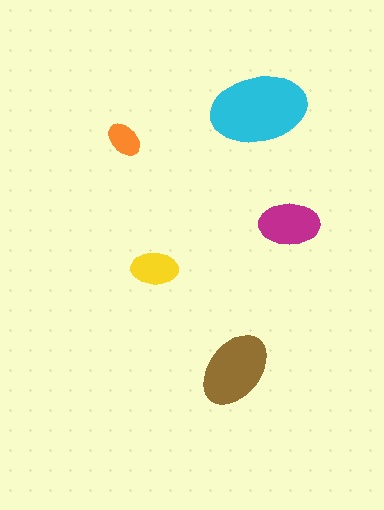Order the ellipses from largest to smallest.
the cyan one, the brown one, the magenta one, the yellow one, the orange one.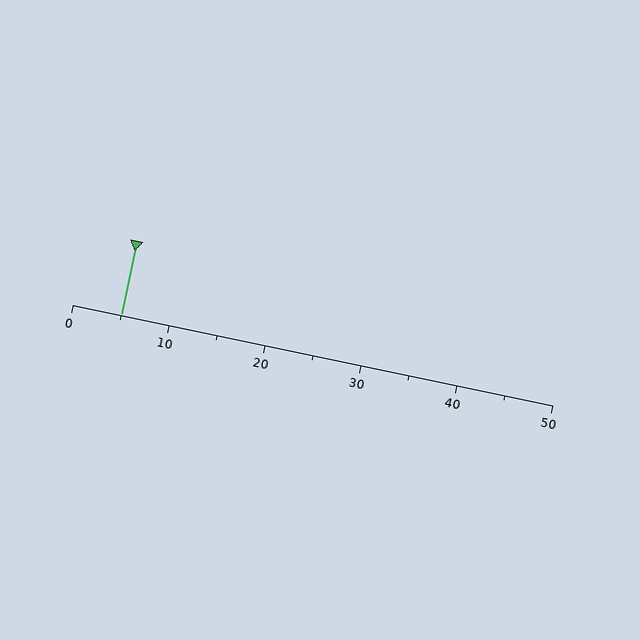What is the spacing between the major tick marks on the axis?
The major ticks are spaced 10 apart.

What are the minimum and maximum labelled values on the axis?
The axis runs from 0 to 50.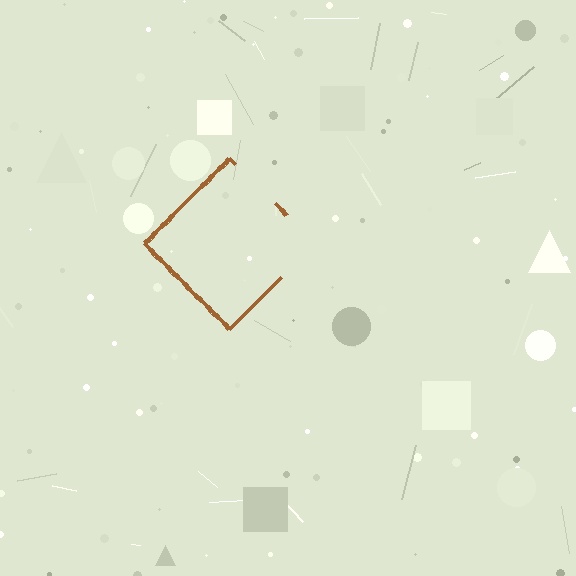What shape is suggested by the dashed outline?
The dashed outline suggests a diamond.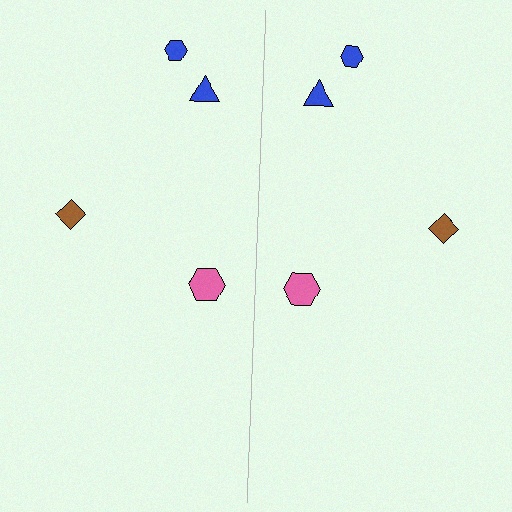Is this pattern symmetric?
Yes, this pattern has bilateral (reflection) symmetry.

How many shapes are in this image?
There are 8 shapes in this image.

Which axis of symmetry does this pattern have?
The pattern has a vertical axis of symmetry running through the center of the image.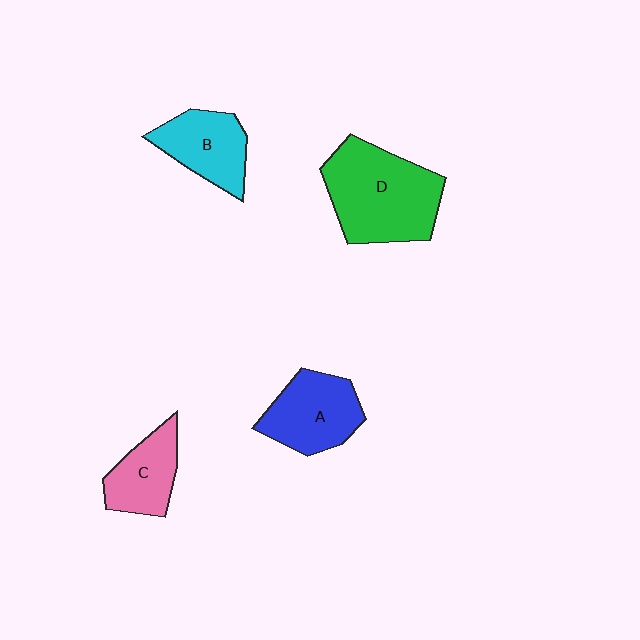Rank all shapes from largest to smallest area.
From largest to smallest: D (green), A (blue), B (cyan), C (pink).